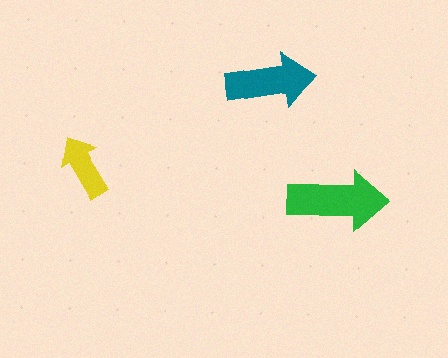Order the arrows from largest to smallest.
the green one, the teal one, the yellow one.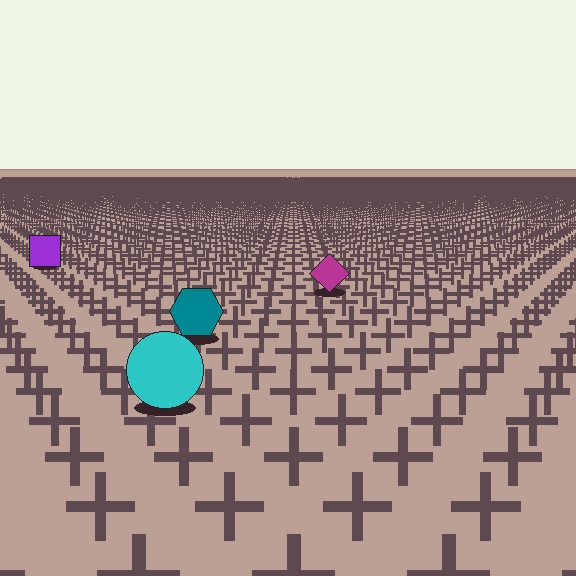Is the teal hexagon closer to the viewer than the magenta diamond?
Yes. The teal hexagon is closer — you can tell from the texture gradient: the ground texture is coarser near it.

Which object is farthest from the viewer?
The purple square is farthest from the viewer. It appears smaller and the ground texture around it is denser.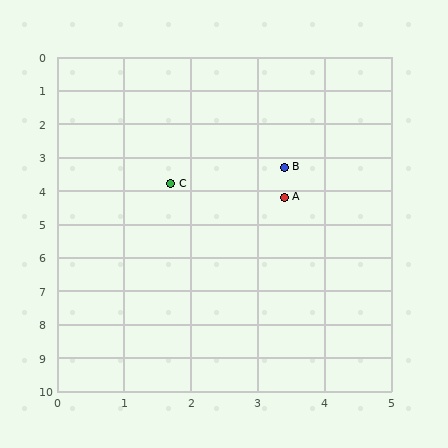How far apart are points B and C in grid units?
Points B and C are about 1.8 grid units apart.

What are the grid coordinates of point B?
Point B is at approximately (3.4, 3.3).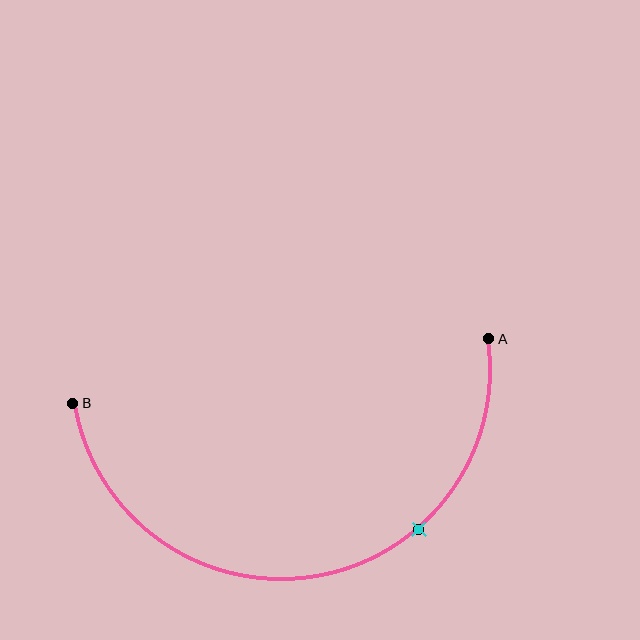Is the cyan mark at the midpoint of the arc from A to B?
No. The cyan mark lies on the arc but is closer to endpoint A. The arc midpoint would be at the point on the curve equidistant along the arc from both A and B.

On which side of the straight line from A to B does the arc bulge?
The arc bulges below the straight line connecting A and B.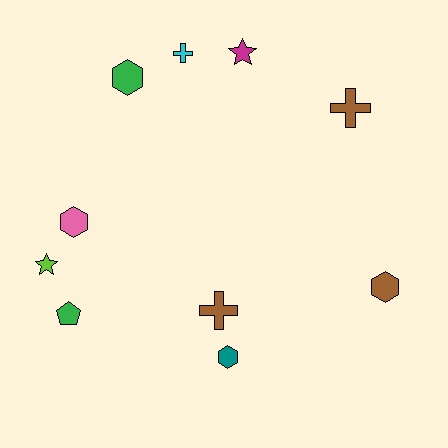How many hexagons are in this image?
There are 4 hexagons.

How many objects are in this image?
There are 10 objects.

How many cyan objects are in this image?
There is 1 cyan object.